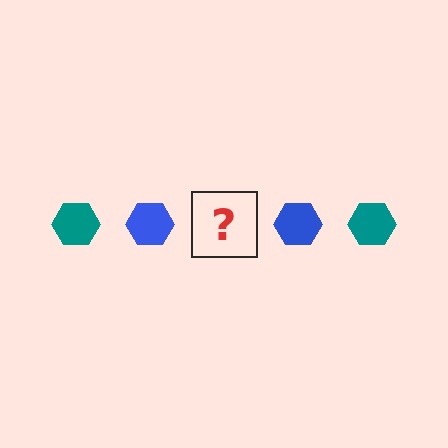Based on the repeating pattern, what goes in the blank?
The blank should be a teal hexagon.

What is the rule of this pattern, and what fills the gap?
The rule is that the pattern cycles through teal, blue hexagons. The gap should be filled with a teal hexagon.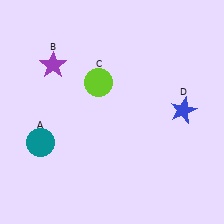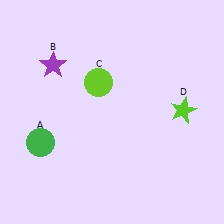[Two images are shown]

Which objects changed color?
A changed from teal to green. D changed from blue to lime.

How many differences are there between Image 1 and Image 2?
There are 2 differences between the two images.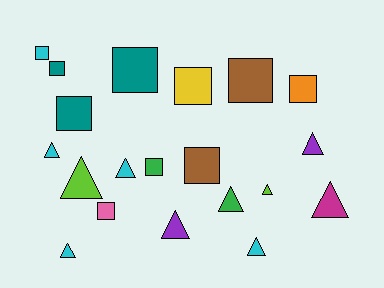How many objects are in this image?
There are 20 objects.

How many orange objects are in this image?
There is 1 orange object.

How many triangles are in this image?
There are 10 triangles.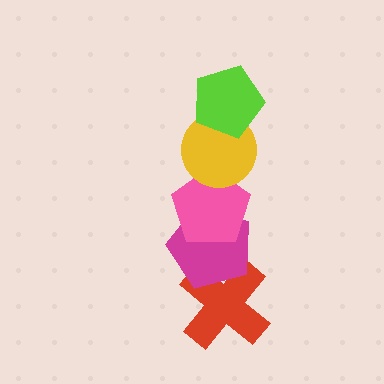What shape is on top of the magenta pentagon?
The pink pentagon is on top of the magenta pentagon.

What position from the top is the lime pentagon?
The lime pentagon is 1st from the top.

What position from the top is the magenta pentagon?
The magenta pentagon is 4th from the top.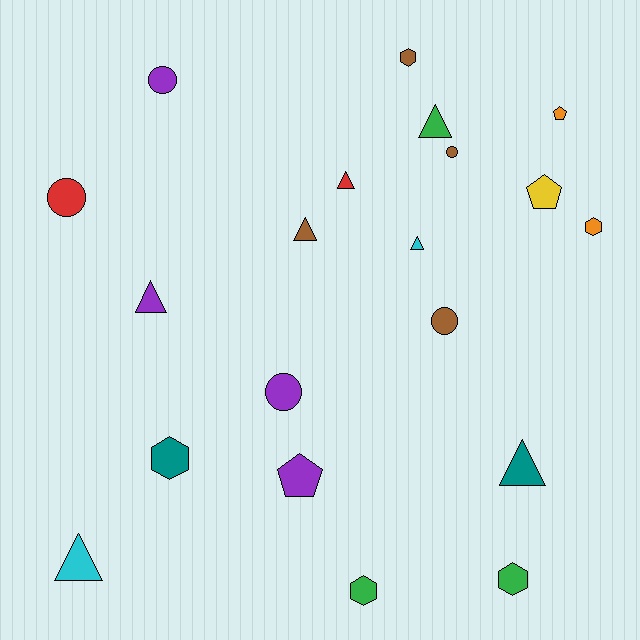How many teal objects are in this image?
There are 2 teal objects.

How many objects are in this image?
There are 20 objects.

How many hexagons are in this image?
There are 5 hexagons.